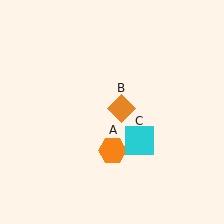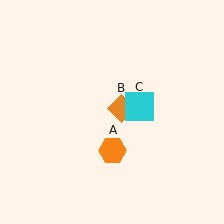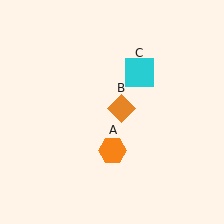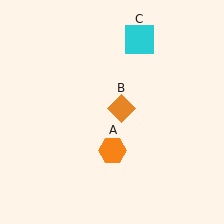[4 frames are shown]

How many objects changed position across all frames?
1 object changed position: cyan square (object C).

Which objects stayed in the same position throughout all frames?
Orange hexagon (object A) and orange diamond (object B) remained stationary.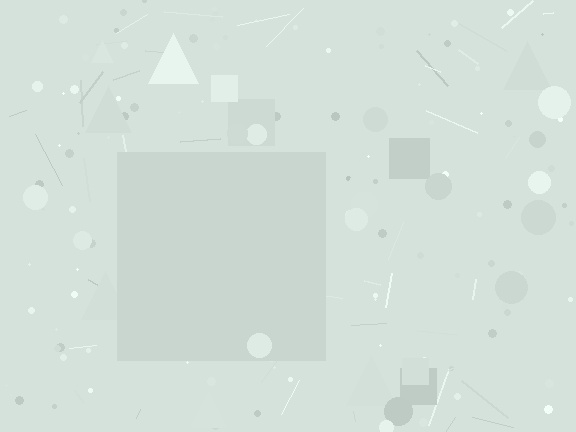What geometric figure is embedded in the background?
A square is embedded in the background.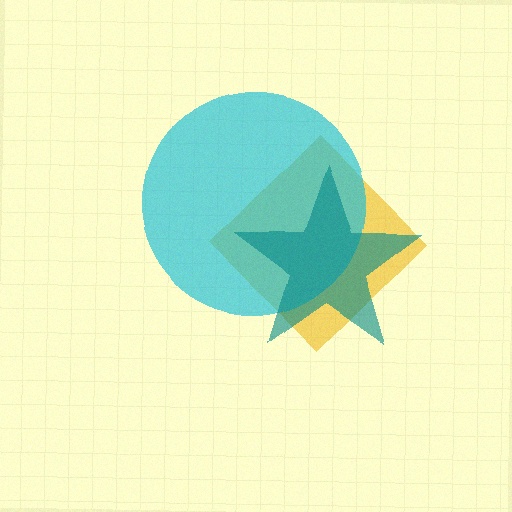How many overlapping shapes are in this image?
There are 3 overlapping shapes in the image.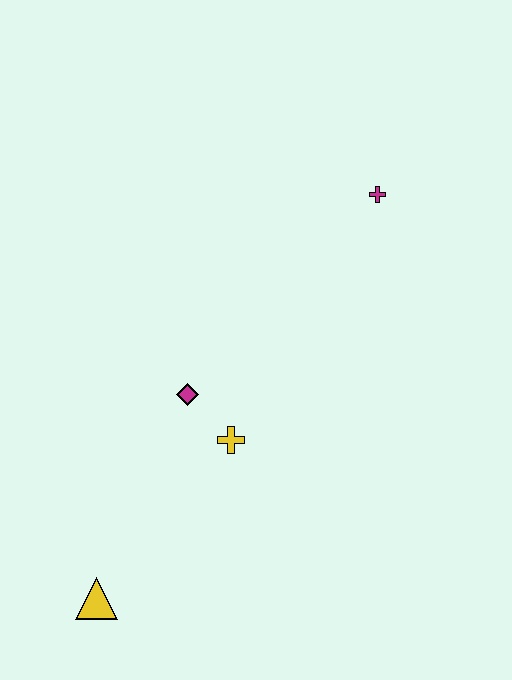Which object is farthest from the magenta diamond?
The magenta cross is farthest from the magenta diamond.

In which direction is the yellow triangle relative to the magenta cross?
The yellow triangle is below the magenta cross.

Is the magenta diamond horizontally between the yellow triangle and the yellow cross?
Yes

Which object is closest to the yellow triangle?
The yellow cross is closest to the yellow triangle.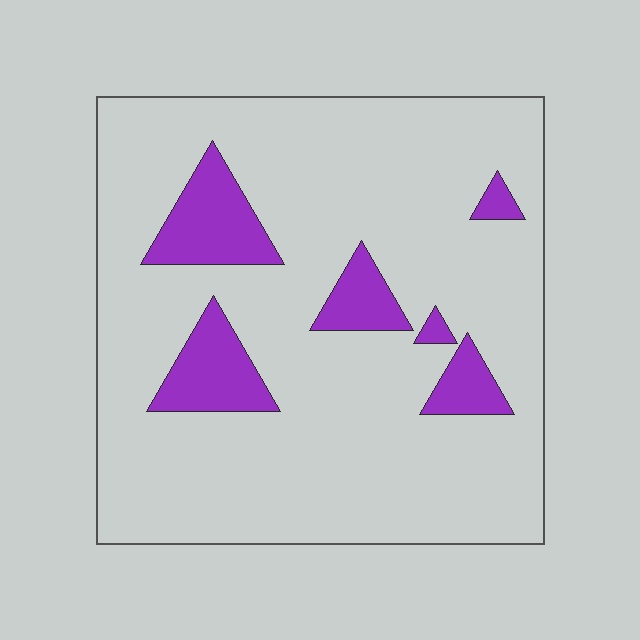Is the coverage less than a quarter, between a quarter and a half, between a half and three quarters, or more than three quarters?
Less than a quarter.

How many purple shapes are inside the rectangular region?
6.